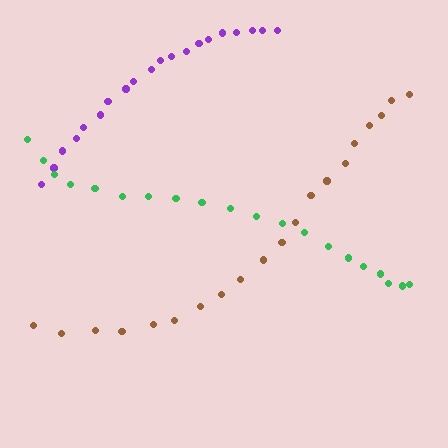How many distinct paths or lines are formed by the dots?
There are 3 distinct paths.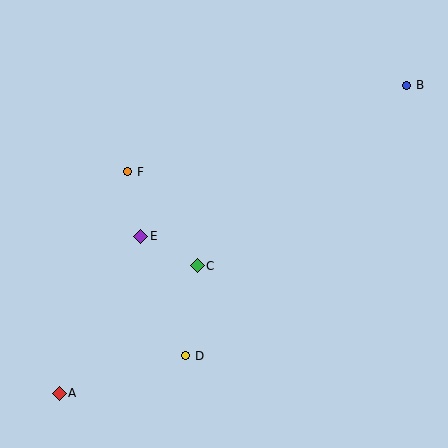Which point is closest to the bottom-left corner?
Point A is closest to the bottom-left corner.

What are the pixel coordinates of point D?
Point D is at (186, 356).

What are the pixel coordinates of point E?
Point E is at (141, 236).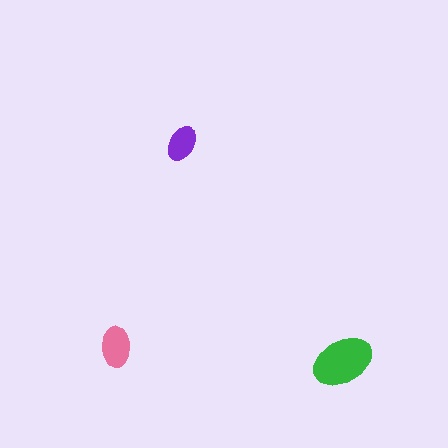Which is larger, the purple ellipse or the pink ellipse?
The pink one.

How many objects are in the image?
There are 3 objects in the image.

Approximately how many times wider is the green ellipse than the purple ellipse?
About 1.5 times wider.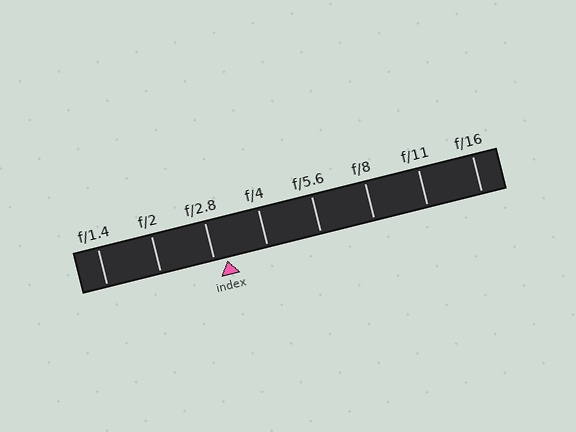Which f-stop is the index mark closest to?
The index mark is closest to f/2.8.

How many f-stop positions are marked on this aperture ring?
There are 8 f-stop positions marked.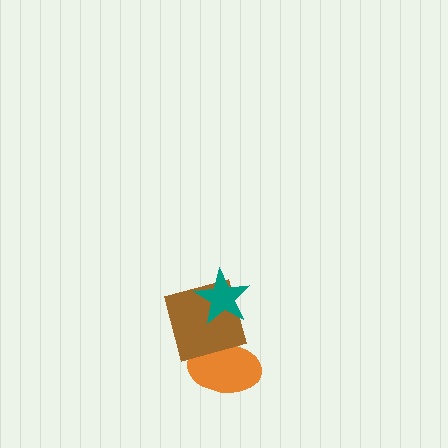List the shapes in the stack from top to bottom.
From top to bottom: the teal star, the brown square, the orange ellipse.